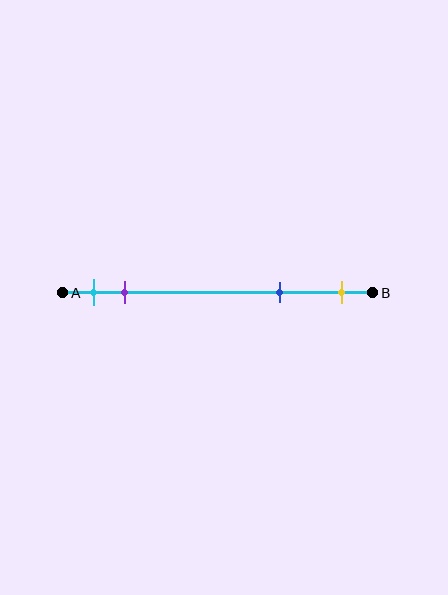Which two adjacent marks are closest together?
The cyan and purple marks are the closest adjacent pair.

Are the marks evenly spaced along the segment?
No, the marks are not evenly spaced.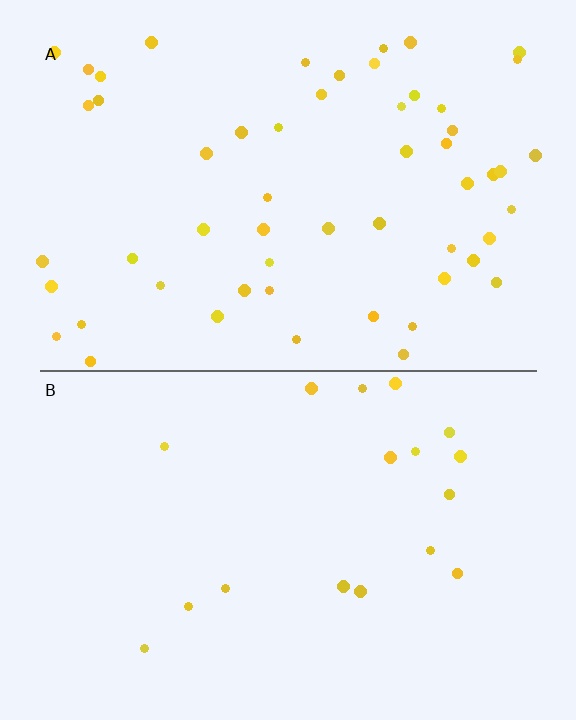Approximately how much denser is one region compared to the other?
Approximately 3.1× — region A over region B.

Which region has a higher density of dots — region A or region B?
A (the top).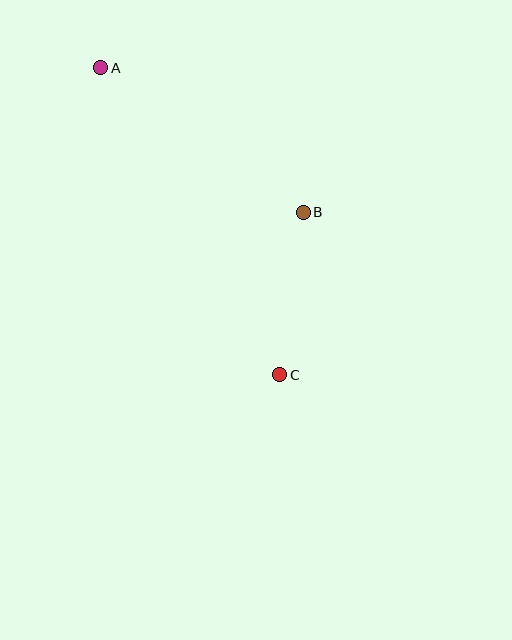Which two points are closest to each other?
Points B and C are closest to each other.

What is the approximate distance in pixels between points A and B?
The distance between A and B is approximately 249 pixels.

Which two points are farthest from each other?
Points A and C are farthest from each other.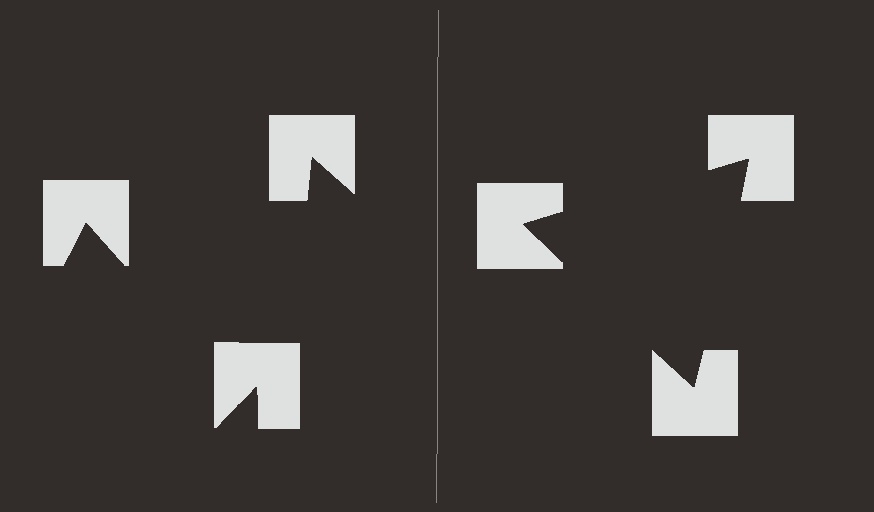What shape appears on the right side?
An illusory triangle.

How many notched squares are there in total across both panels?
6 — 3 on each side.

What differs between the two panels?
The notched squares are positioned identically on both sides; only the wedge orientations differ. On the right they align to a triangle; on the left they are misaligned.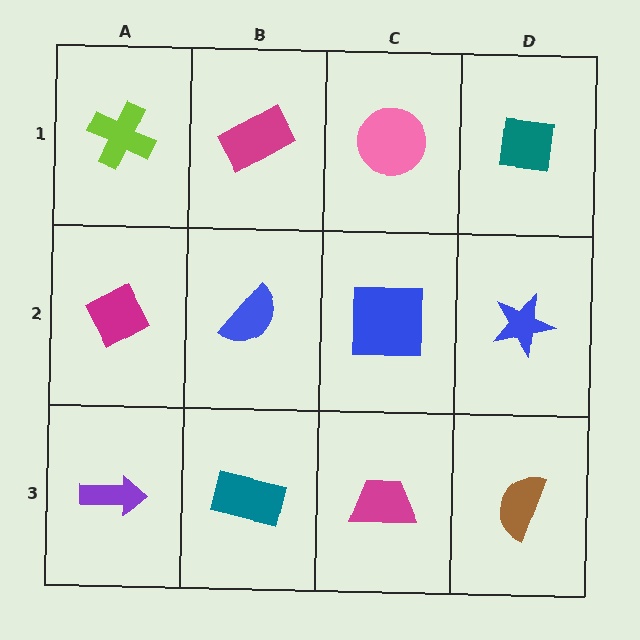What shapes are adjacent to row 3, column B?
A blue semicircle (row 2, column B), a purple arrow (row 3, column A), a magenta trapezoid (row 3, column C).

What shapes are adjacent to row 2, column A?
A lime cross (row 1, column A), a purple arrow (row 3, column A), a blue semicircle (row 2, column B).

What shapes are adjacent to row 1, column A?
A magenta diamond (row 2, column A), a magenta rectangle (row 1, column B).